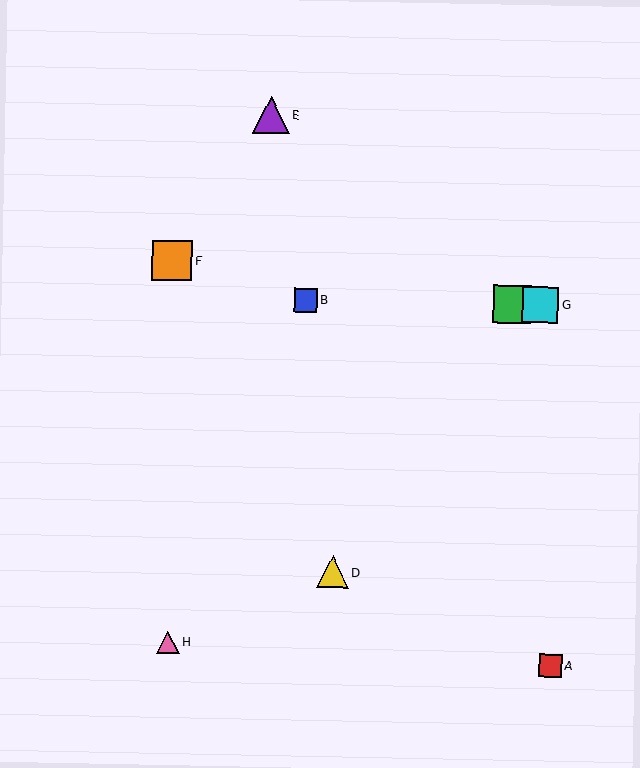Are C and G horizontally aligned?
Yes, both are at y≈304.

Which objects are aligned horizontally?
Objects B, C, G are aligned horizontally.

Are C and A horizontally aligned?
No, C is at y≈304 and A is at y≈665.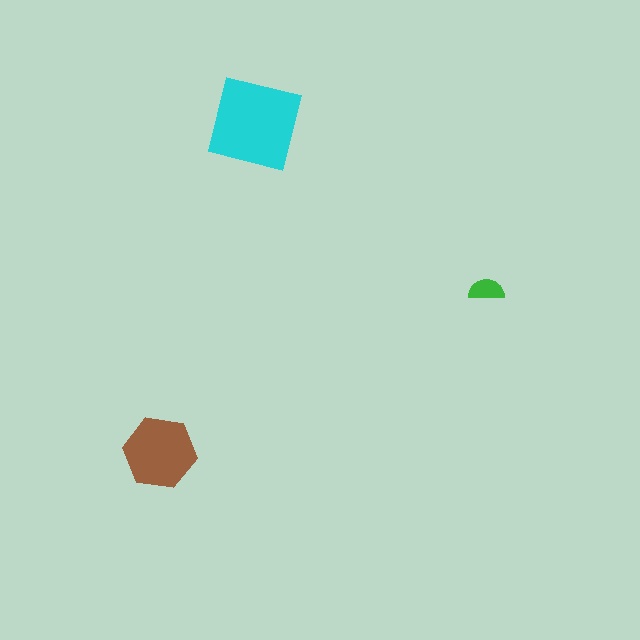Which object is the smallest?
The green semicircle.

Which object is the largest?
The cyan square.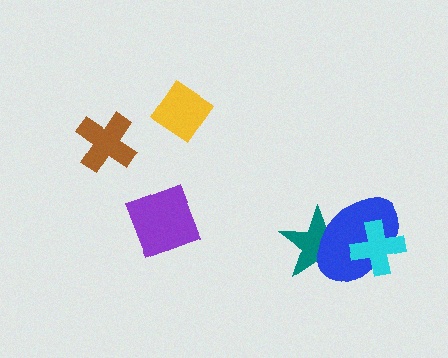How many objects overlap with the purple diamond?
0 objects overlap with the purple diamond.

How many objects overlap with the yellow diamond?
0 objects overlap with the yellow diamond.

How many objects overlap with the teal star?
2 objects overlap with the teal star.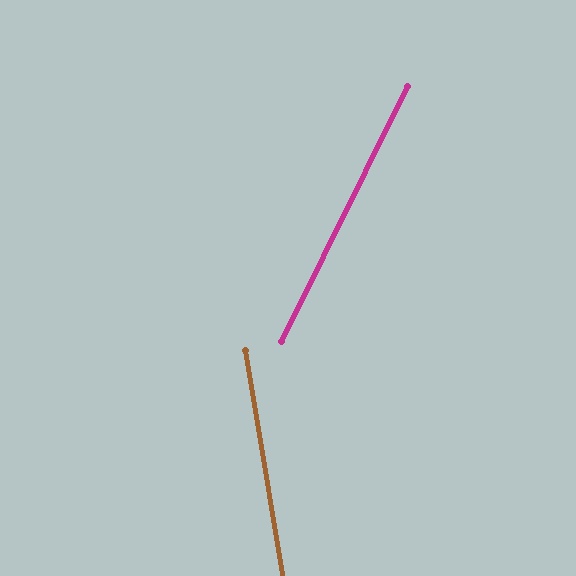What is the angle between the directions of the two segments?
Approximately 36 degrees.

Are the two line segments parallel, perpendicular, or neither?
Neither parallel nor perpendicular — they differ by about 36°.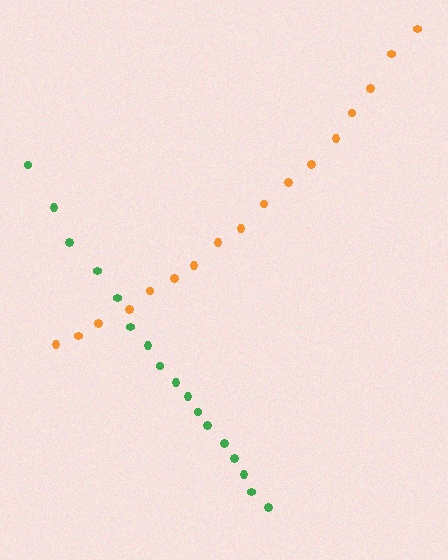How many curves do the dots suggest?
There are 2 distinct paths.